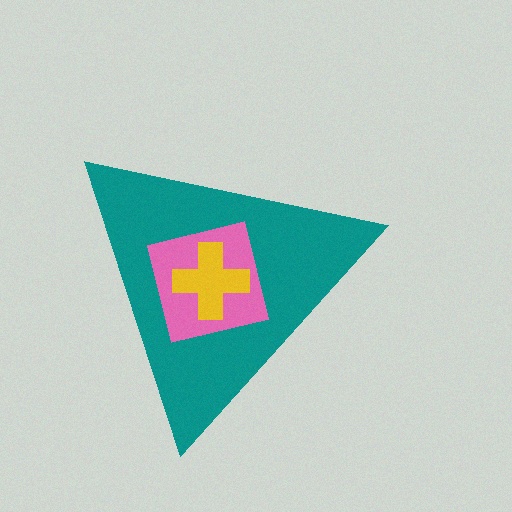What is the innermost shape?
The yellow cross.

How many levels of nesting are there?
3.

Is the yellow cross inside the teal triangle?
Yes.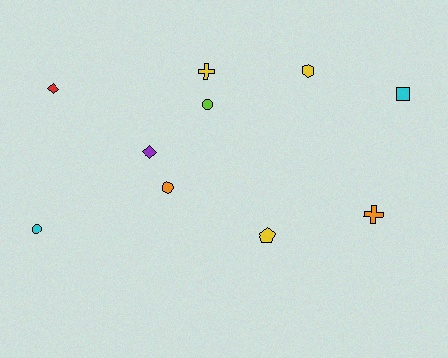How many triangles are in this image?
There are no triangles.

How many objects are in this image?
There are 10 objects.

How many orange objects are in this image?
There are 2 orange objects.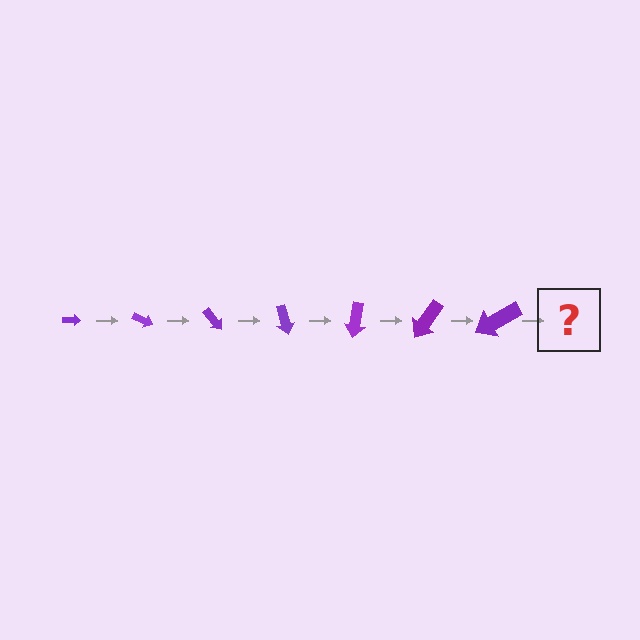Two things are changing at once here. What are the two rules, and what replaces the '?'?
The two rules are that the arrow grows larger each step and it rotates 25 degrees each step. The '?' should be an arrow, larger than the previous one and rotated 175 degrees from the start.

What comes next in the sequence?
The next element should be an arrow, larger than the previous one and rotated 175 degrees from the start.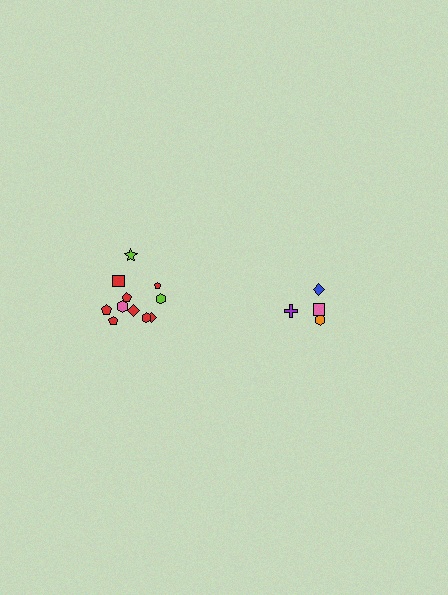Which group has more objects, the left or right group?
The left group.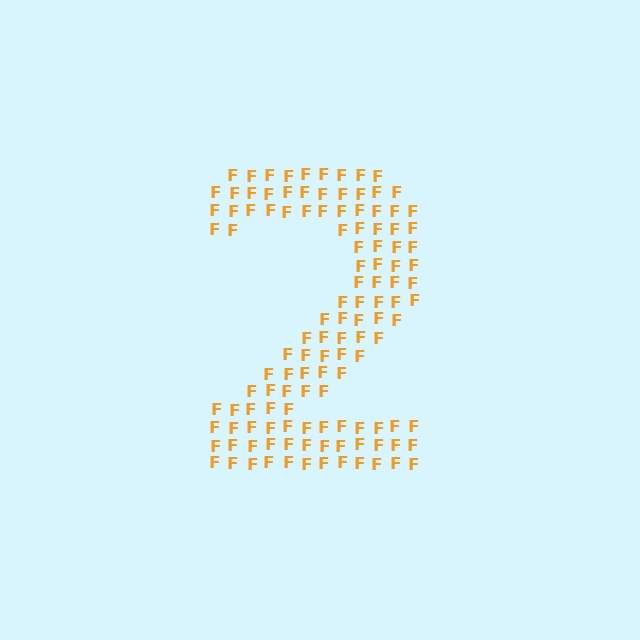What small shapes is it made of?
It is made of small letter F's.